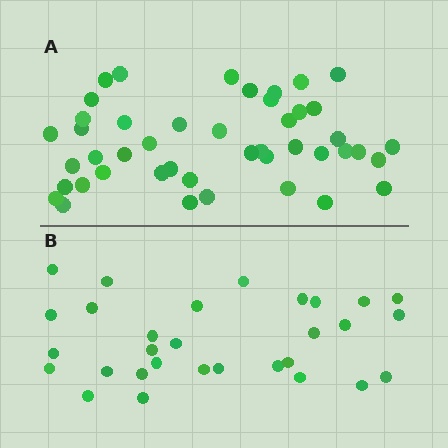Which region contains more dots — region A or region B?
Region A (the top region) has more dots.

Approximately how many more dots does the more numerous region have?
Region A has approximately 15 more dots than region B.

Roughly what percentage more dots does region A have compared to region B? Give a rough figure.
About 50% more.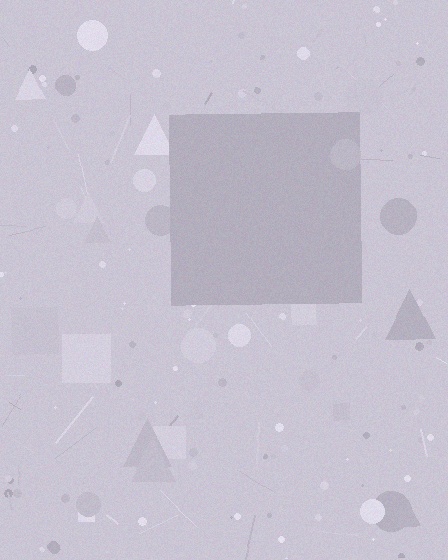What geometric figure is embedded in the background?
A square is embedded in the background.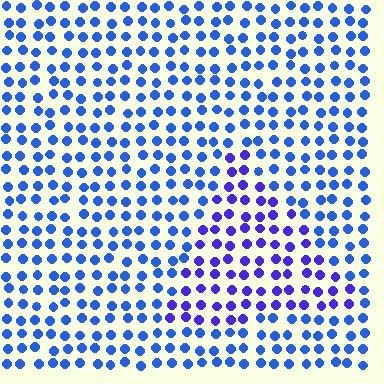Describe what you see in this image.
The image is filled with small blue elements in a uniform arrangement. A triangle-shaped region is visible where the elements are tinted to a slightly different hue, forming a subtle color boundary.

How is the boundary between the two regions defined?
The boundary is defined purely by a slight shift in hue (about 30 degrees). Spacing, size, and orientation are identical on both sides.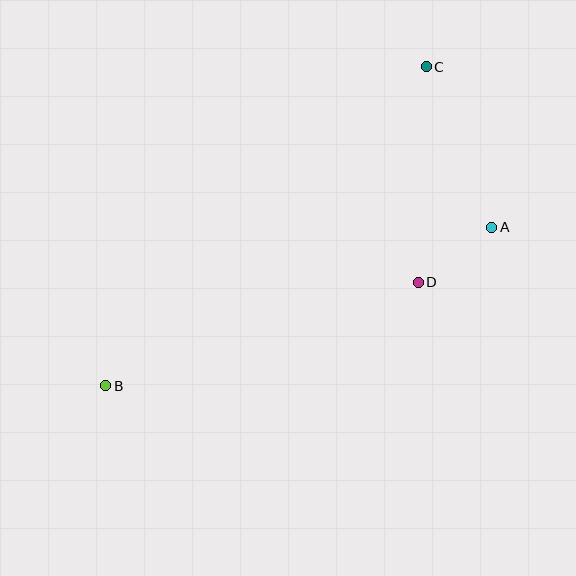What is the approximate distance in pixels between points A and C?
The distance between A and C is approximately 173 pixels.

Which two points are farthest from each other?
Points B and C are farthest from each other.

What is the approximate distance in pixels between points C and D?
The distance between C and D is approximately 216 pixels.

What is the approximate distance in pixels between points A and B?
The distance between A and B is approximately 417 pixels.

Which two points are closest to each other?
Points A and D are closest to each other.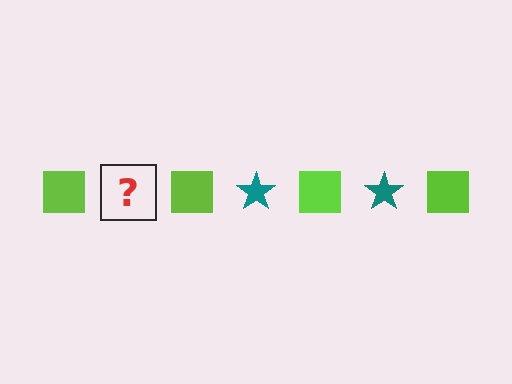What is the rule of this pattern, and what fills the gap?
The rule is that the pattern alternates between lime square and teal star. The gap should be filled with a teal star.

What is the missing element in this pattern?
The missing element is a teal star.